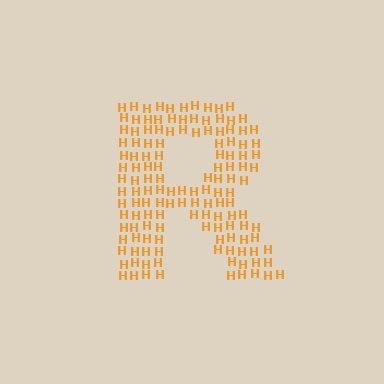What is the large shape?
The large shape is the letter R.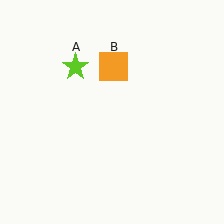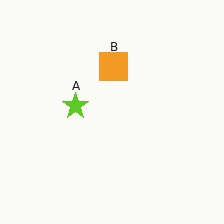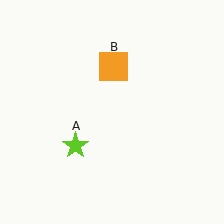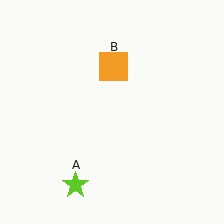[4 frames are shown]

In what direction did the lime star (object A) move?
The lime star (object A) moved down.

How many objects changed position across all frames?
1 object changed position: lime star (object A).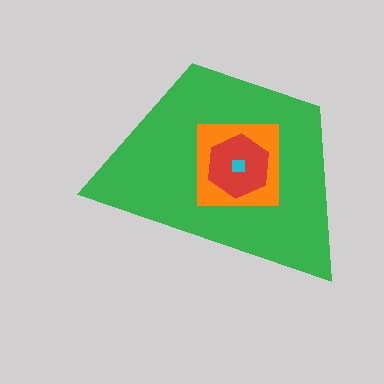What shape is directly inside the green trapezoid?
The orange square.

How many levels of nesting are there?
4.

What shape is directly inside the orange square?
The red hexagon.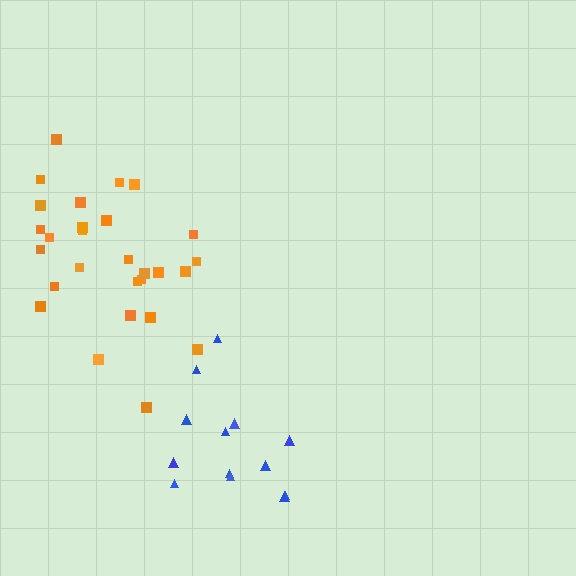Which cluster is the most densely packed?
Blue.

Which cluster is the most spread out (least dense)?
Orange.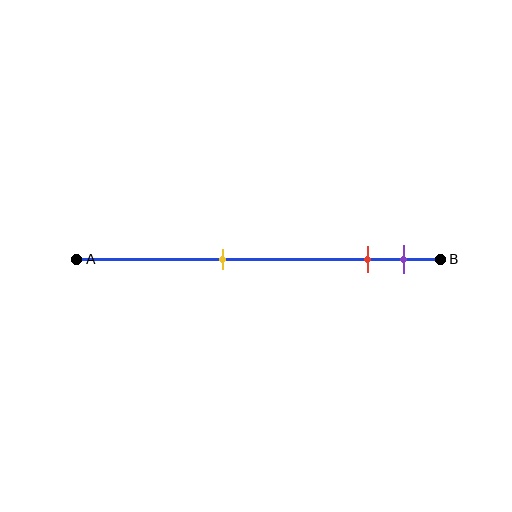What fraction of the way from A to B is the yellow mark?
The yellow mark is approximately 40% (0.4) of the way from A to B.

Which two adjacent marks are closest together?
The red and purple marks are the closest adjacent pair.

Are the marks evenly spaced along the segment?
No, the marks are not evenly spaced.